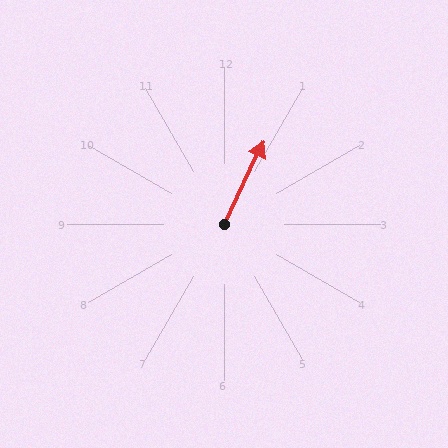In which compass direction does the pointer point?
Northeast.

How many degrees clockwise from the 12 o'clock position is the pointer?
Approximately 25 degrees.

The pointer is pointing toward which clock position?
Roughly 1 o'clock.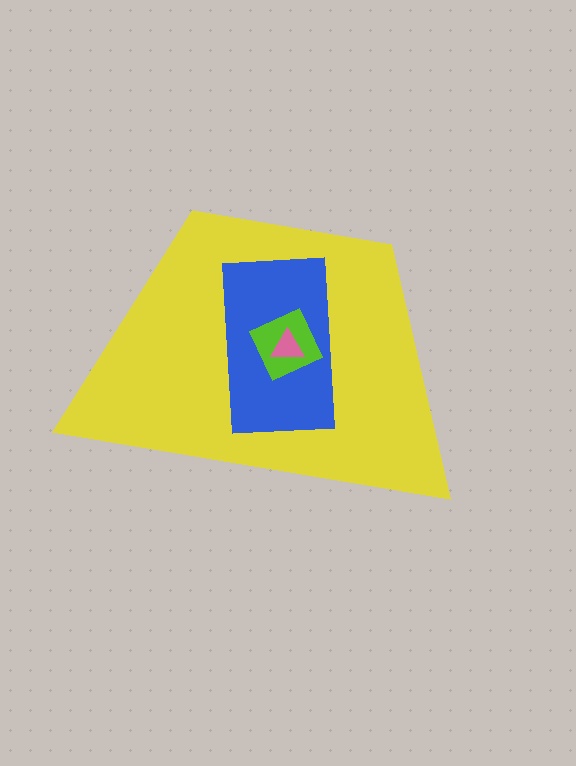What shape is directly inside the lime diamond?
The pink triangle.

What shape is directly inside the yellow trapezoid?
The blue rectangle.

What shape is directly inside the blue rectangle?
The lime diamond.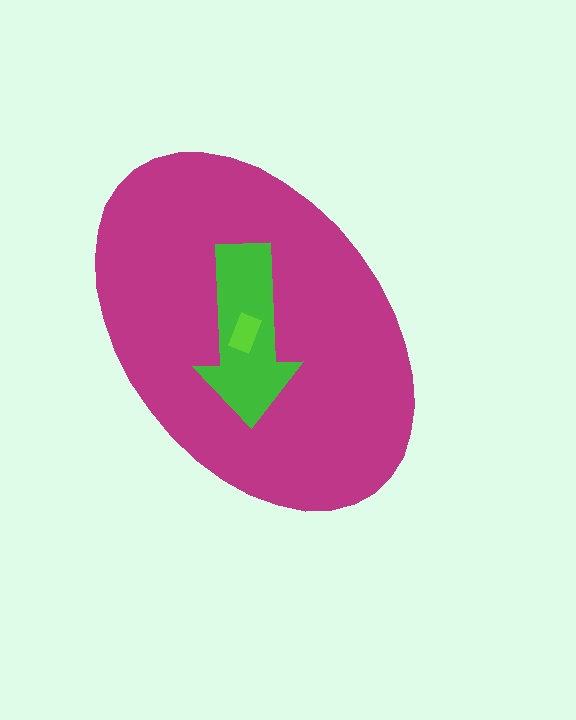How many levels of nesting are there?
3.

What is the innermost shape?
The lime rectangle.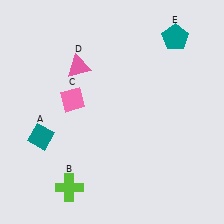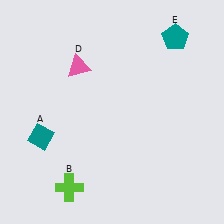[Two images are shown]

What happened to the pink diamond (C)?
The pink diamond (C) was removed in Image 2. It was in the top-left area of Image 1.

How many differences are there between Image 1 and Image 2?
There is 1 difference between the two images.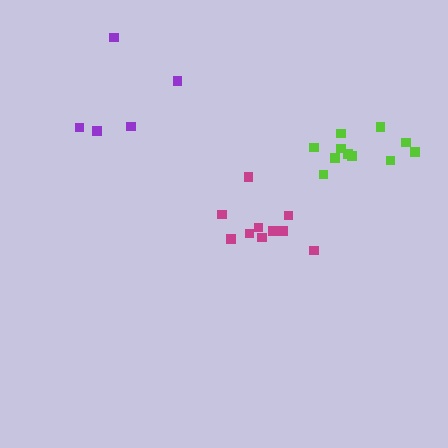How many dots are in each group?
Group 1: 10 dots, Group 2: 5 dots, Group 3: 11 dots (26 total).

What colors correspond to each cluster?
The clusters are colored: magenta, purple, lime.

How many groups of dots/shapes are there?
There are 3 groups.